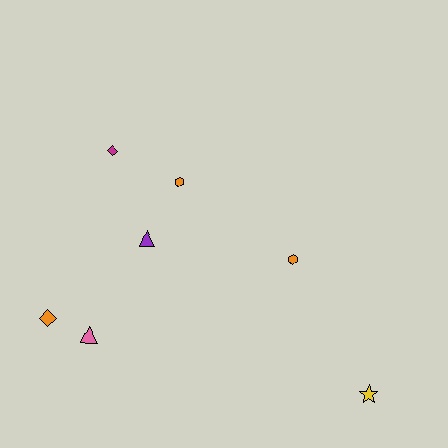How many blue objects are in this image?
There are no blue objects.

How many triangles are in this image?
There are 2 triangles.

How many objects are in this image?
There are 7 objects.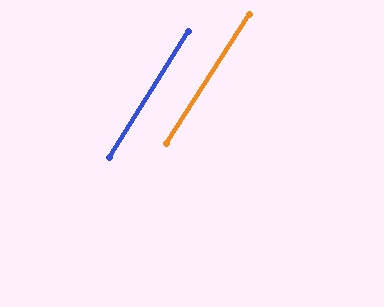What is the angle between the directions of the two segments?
Approximately 1 degree.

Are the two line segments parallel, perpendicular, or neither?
Parallel — their directions differ by only 0.8°.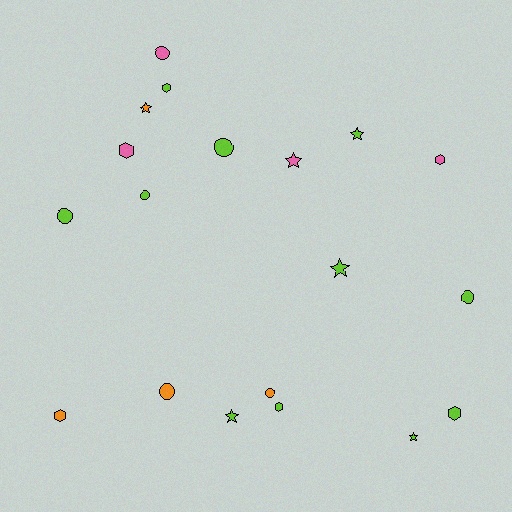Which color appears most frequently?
Lime, with 11 objects.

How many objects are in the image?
There are 19 objects.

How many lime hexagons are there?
There are 3 lime hexagons.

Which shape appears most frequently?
Circle, with 7 objects.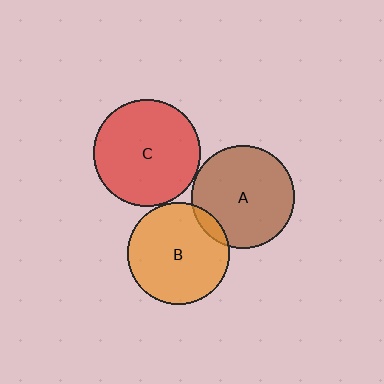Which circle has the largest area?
Circle C (red).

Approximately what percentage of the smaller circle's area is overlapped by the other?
Approximately 5%.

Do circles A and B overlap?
Yes.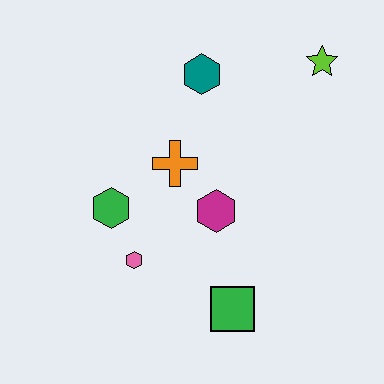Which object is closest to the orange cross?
The magenta hexagon is closest to the orange cross.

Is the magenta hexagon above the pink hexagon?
Yes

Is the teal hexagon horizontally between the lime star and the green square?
No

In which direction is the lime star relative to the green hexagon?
The lime star is to the right of the green hexagon.